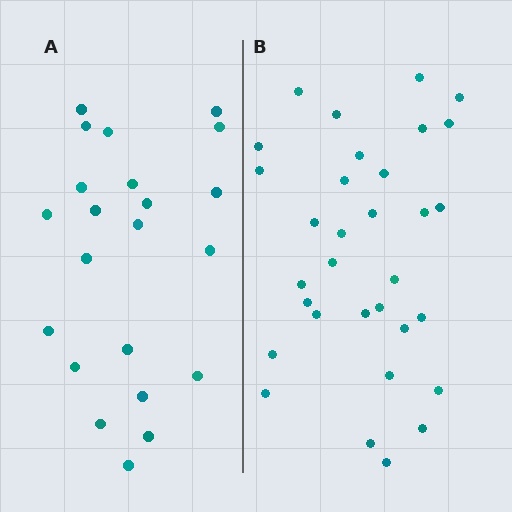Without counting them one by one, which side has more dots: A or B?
Region B (the right region) has more dots.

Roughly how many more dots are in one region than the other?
Region B has roughly 10 or so more dots than region A.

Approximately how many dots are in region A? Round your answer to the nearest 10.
About 20 dots. (The exact count is 22, which rounds to 20.)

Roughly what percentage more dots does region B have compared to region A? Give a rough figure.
About 45% more.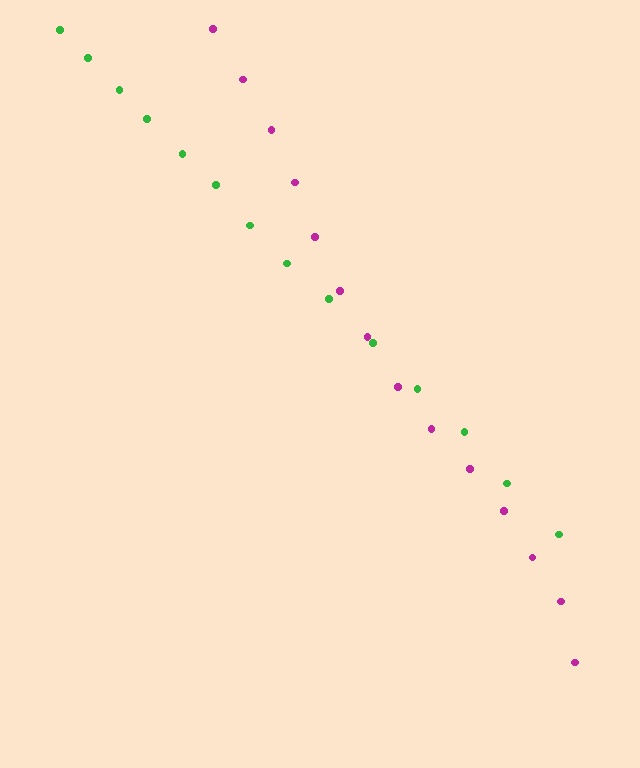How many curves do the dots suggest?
There are 2 distinct paths.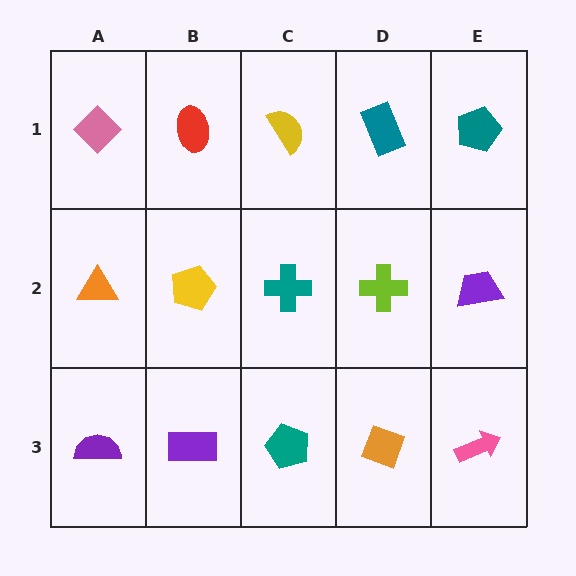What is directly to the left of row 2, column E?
A lime cross.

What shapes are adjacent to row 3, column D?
A lime cross (row 2, column D), a teal pentagon (row 3, column C), a pink arrow (row 3, column E).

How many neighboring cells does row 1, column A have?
2.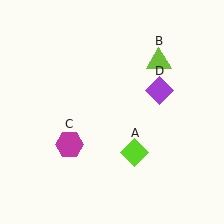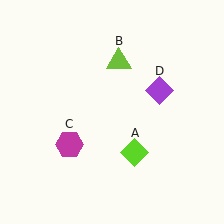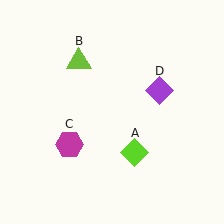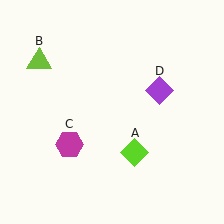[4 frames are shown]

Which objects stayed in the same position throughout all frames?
Lime diamond (object A) and magenta hexagon (object C) and purple diamond (object D) remained stationary.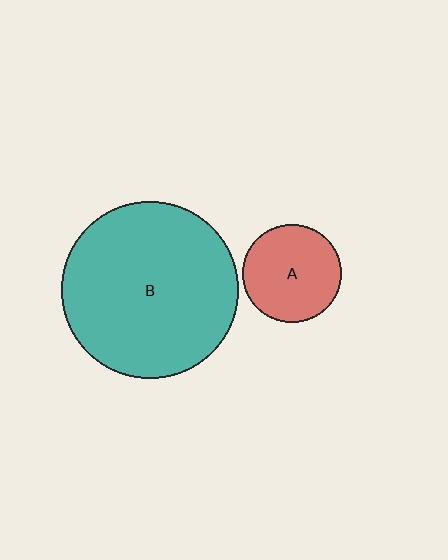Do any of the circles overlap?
No, none of the circles overlap.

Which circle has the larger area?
Circle B (teal).